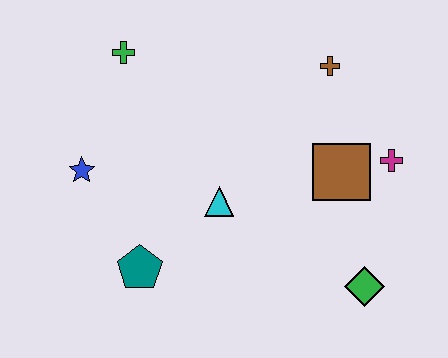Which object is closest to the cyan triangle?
The teal pentagon is closest to the cyan triangle.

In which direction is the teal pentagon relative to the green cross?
The teal pentagon is below the green cross.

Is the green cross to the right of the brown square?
No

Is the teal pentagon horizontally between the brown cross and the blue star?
Yes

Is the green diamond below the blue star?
Yes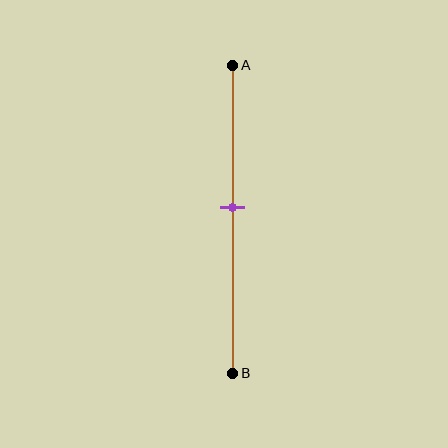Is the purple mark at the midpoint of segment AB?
No, the mark is at about 45% from A, not at the 50% midpoint.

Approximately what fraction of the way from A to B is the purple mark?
The purple mark is approximately 45% of the way from A to B.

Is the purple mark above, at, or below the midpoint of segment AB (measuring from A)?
The purple mark is above the midpoint of segment AB.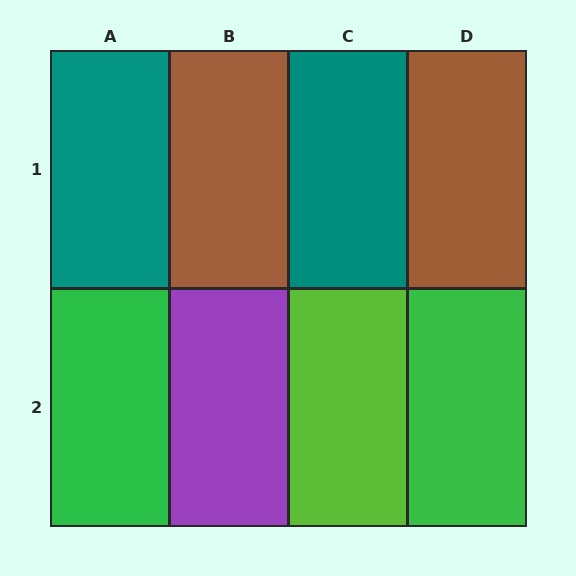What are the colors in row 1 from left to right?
Teal, brown, teal, brown.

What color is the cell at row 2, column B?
Purple.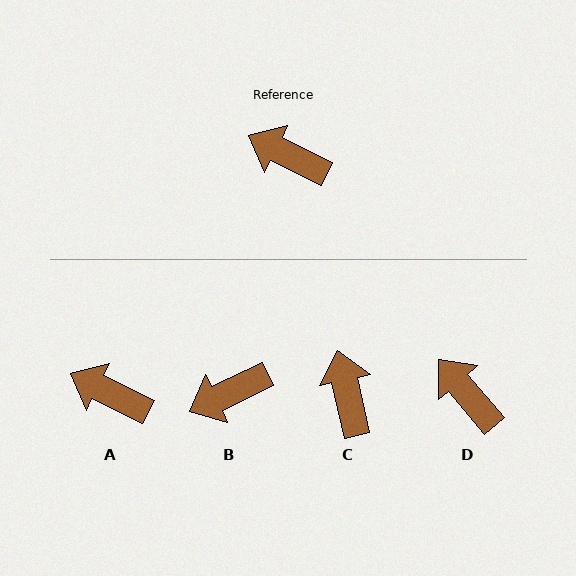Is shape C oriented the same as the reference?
No, it is off by about 51 degrees.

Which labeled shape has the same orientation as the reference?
A.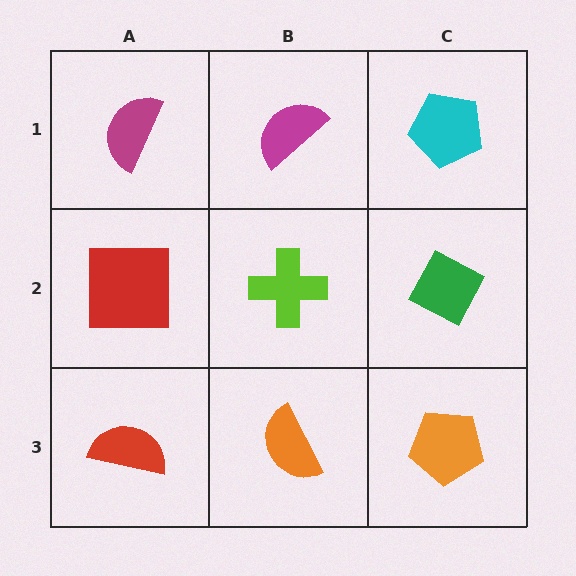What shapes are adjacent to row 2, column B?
A magenta semicircle (row 1, column B), an orange semicircle (row 3, column B), a red square (row 2, column A), a green diamond (row 2, column C).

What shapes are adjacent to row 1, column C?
A green diamond (row 2, column C), a magenta semicircle (row 1, column B).